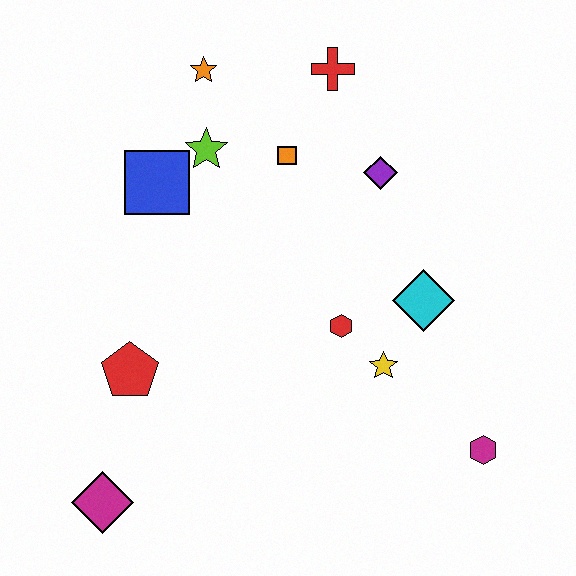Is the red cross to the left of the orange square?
No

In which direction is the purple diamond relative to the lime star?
The purple diamond is to the right of the lime star.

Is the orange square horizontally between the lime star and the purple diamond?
Yes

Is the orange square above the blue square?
Yes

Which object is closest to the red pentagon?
The magenta diamond is closest to the red pentagon.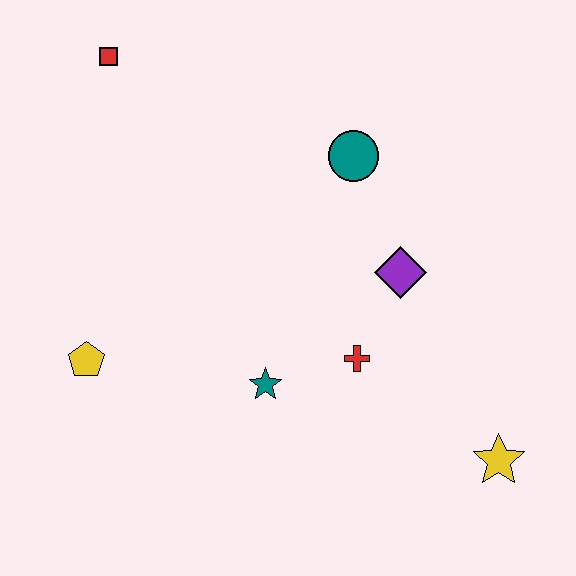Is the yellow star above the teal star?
No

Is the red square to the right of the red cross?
No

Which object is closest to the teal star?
The red cross is closest to the teal star.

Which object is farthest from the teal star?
The red square is farthest from the teal star.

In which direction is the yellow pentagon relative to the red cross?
The yellow pentagon is to the left of the red cross.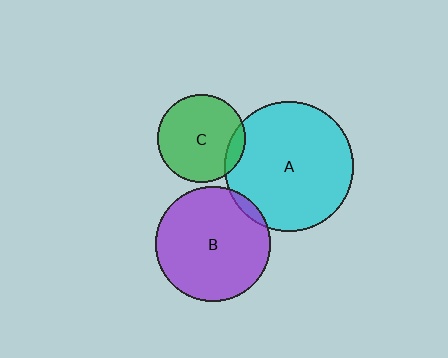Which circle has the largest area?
Circle A (cyan).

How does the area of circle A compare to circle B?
Approximately 1.3 times.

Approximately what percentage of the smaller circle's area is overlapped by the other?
Approximately 10%.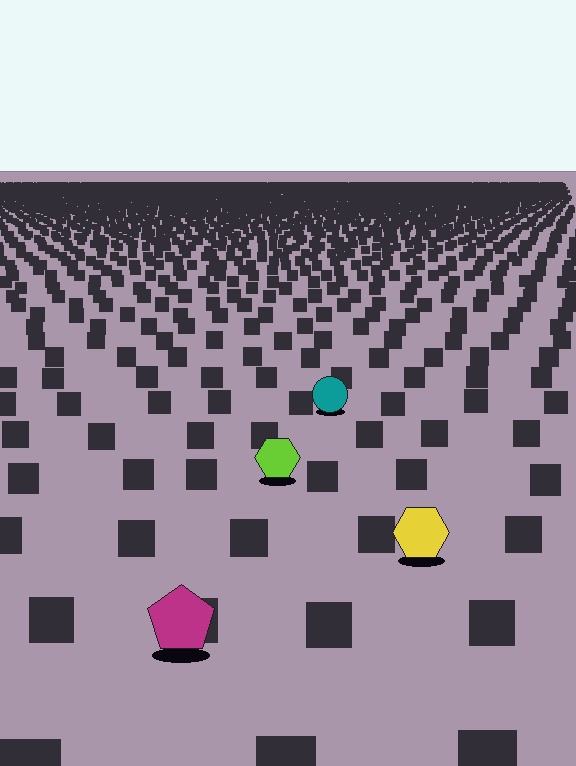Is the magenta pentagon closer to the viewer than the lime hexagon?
Yes. The magenta pentagon is closer — you can tell from the texture gradient: the ground texture is coarser near it.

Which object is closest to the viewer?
The magenta pentagon is closest. The texture marks near it are larger and more spread out.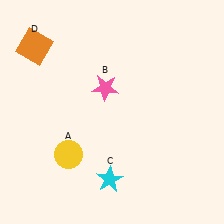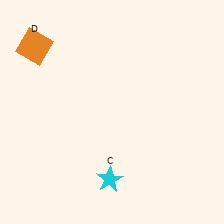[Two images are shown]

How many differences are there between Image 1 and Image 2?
There are 2 differences between the two images.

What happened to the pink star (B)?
The pink star (B) was removed in Image 2. It was in the top-left area of Image 1.